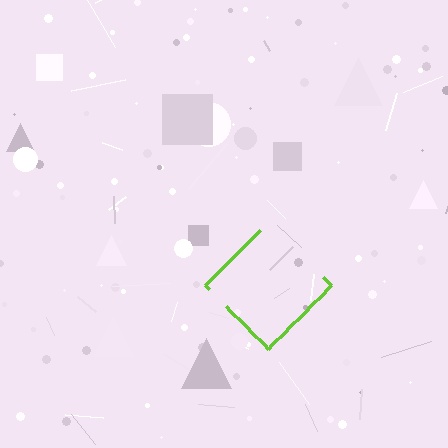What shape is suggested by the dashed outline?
The dashed outline suggests a diamond.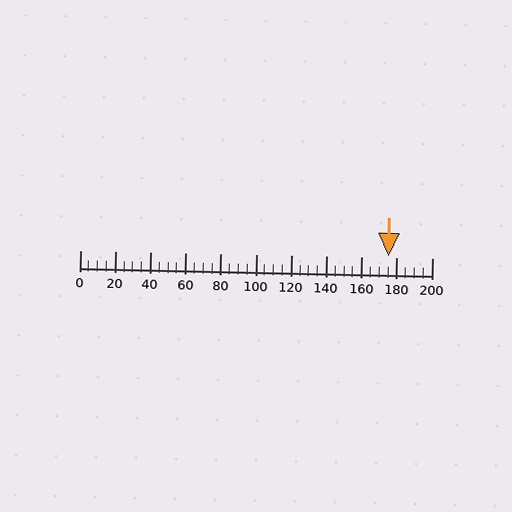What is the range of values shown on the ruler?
The ruler shows values from 0 to 200.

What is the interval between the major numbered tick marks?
The major tick marks are spaced 20 units apart.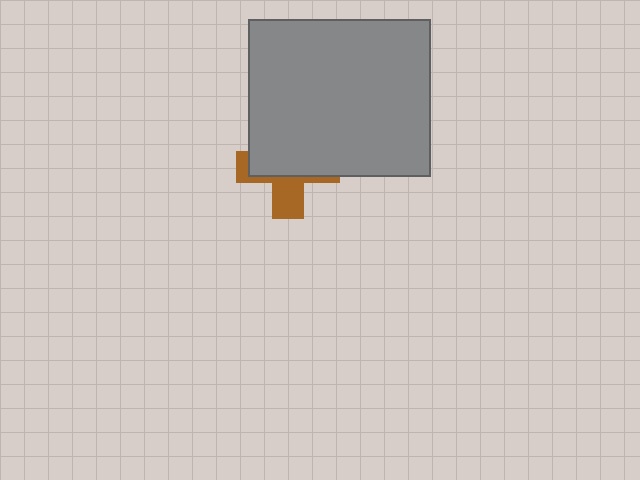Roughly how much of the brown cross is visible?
A small part of it is visible (roughly 37%).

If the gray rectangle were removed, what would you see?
You would see the complete brown cross.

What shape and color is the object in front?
The object in front is a gray rectangle.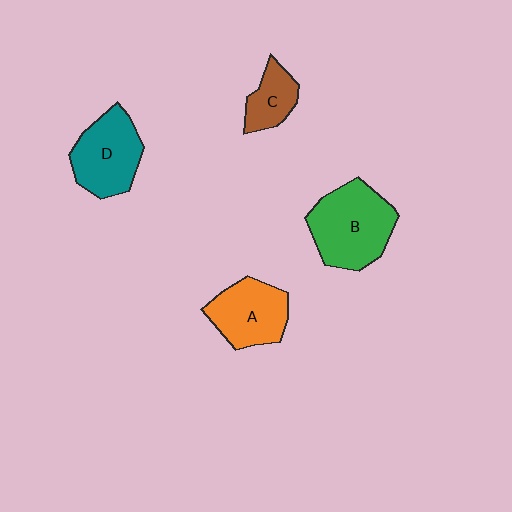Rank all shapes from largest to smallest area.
From largest to smallest: B (green), D (teal), A (orange), C (brown).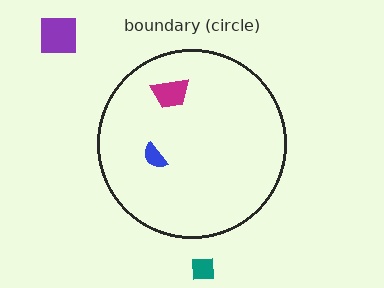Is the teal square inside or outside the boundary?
Outside.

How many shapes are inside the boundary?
2 inside, 2 outside.